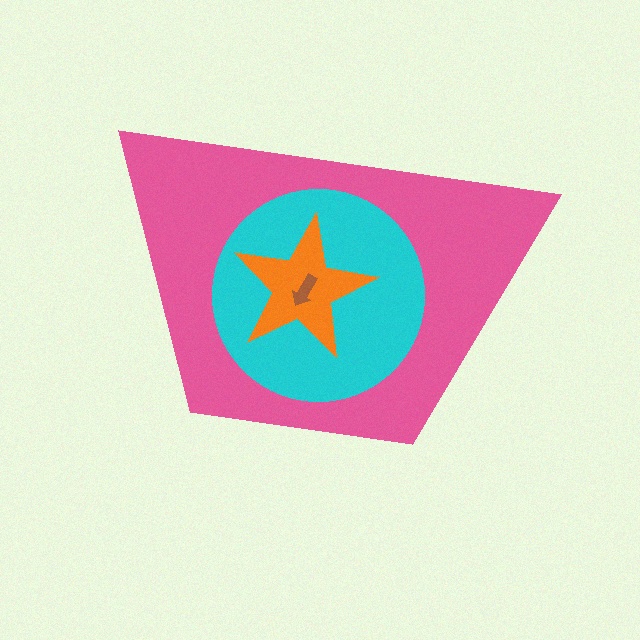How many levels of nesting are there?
4.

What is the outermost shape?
The pink trapezoid.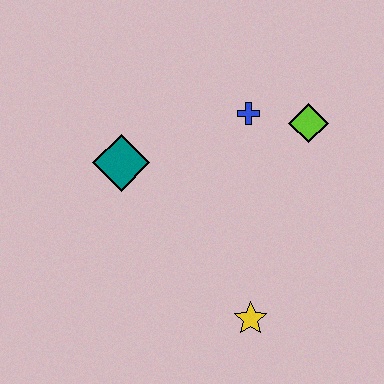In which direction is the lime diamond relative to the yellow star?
The lime diamond is above the yellow star.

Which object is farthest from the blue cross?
The yellow star is farthest from the blue cross.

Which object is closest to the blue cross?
The lime diamond is closest to the blue cross.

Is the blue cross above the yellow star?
Yes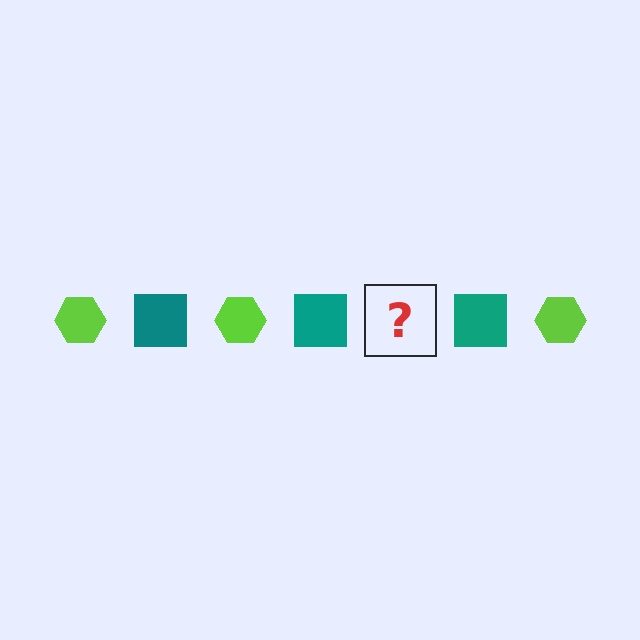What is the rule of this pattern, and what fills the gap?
The rule is that the pattern alternates between lime hexagon and teal square. The gap should be filled with a lime hexagon.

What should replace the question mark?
The question mark should be replaced with a lime hexagon.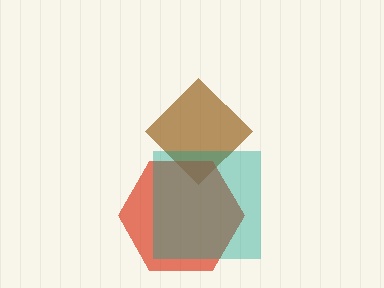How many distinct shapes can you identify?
There are 3 distinct shapes: a brown diamond, a red hexagon, a teal square.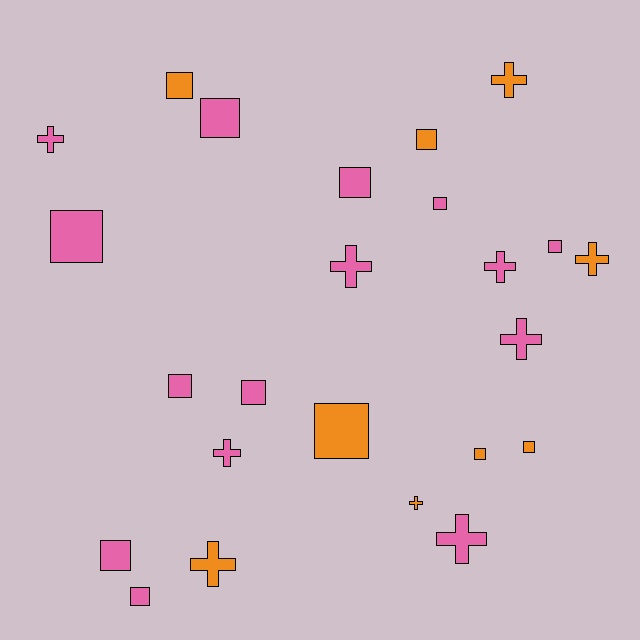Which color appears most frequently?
Pink, with 15 objects.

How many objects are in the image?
There are 24 objects.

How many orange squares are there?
There are 5 orange squares.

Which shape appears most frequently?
Square, with 14 objects.